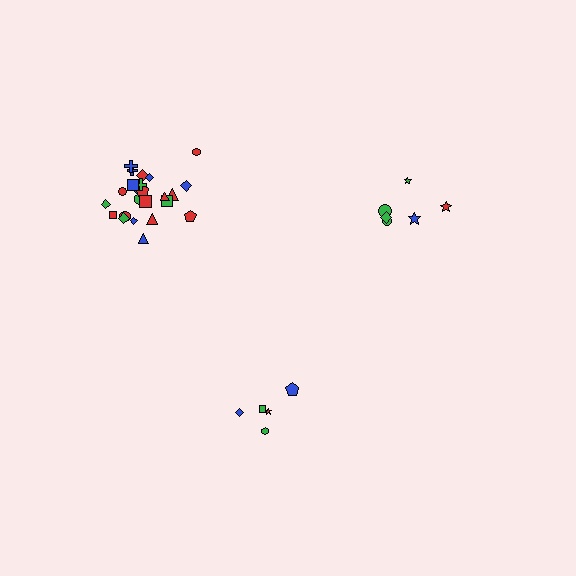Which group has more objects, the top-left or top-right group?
The top-left group.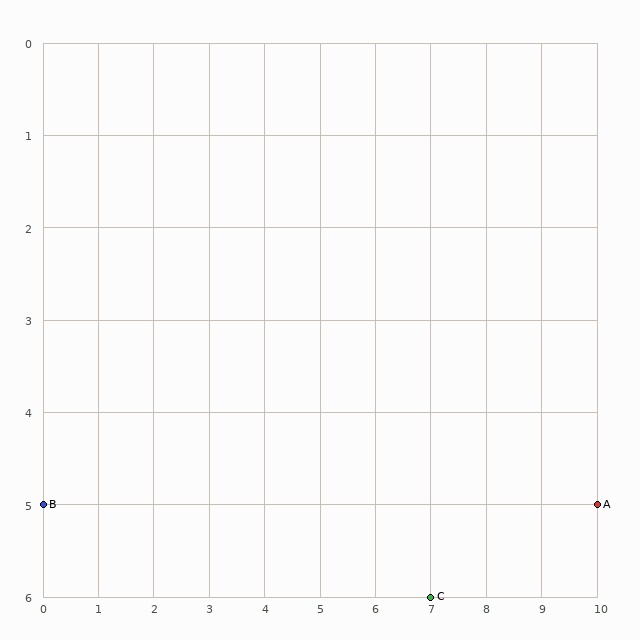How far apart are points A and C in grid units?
Points A and C are 3 columns and 1 row apart (about 3.2 grid units diagonally).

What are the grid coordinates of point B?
Point B is at grid coordinates (0, 5).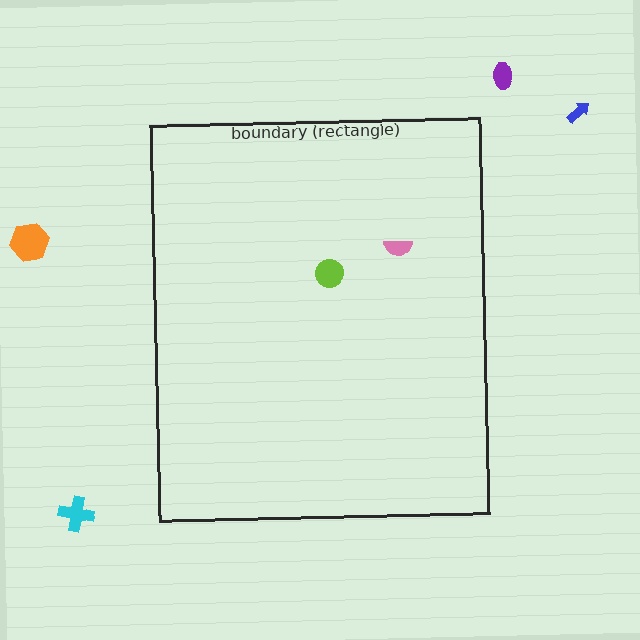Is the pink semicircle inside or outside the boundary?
Inside.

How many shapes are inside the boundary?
2 inside, 4 outside.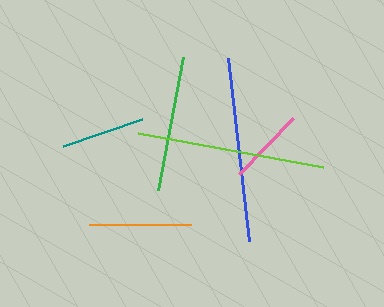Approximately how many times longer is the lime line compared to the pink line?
The lime line is approximately 2.4 times the length of the pink line.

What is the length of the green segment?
The green segment is approximately 135 pixels long.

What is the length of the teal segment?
The teal segment is approximately 84 pixels long.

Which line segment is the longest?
The lime line is the longest at approximately 188 pixels.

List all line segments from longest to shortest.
From longest to shortest: lime, blue, green, orange, teal, pink.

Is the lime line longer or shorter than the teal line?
The lime line is longer than the teal line.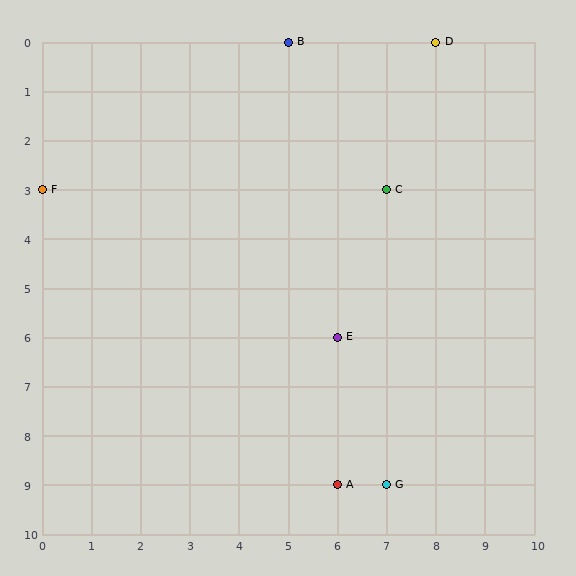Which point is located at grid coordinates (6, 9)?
Point A is at (6, 9).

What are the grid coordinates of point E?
Point E is at grid coordinates (6, 6).